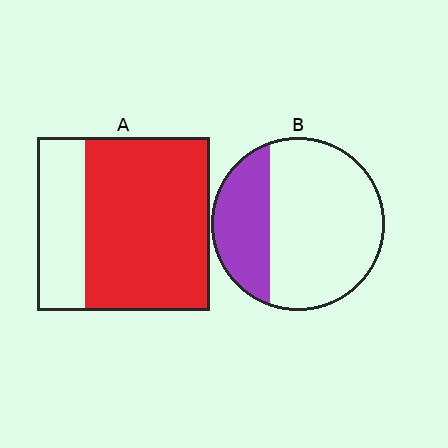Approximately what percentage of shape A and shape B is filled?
A is approximately 70% and B is approximately 30%.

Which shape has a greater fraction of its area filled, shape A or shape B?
Shape A.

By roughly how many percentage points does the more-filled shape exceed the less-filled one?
By roughly 40 percentage points (A over B).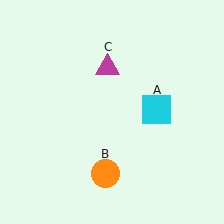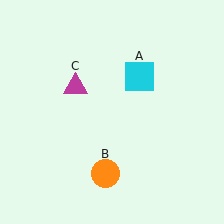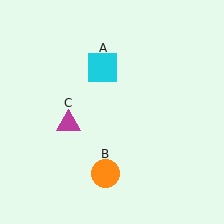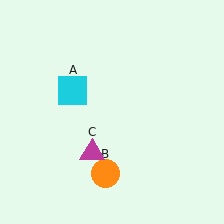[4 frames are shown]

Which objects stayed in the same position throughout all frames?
Orange circle (object B) remained stationary.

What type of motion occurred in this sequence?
The cyan square (object A), magenta triangle (object C) rotated counterclockwise around the center of the scene.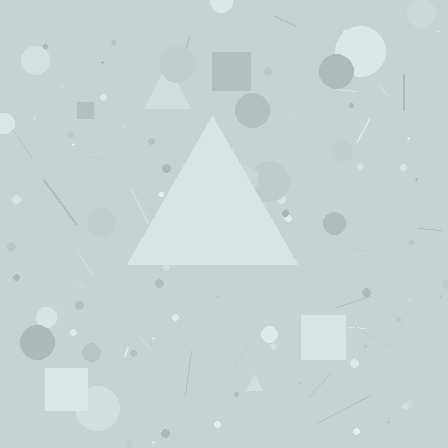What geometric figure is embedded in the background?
A triangle is embedded in the background.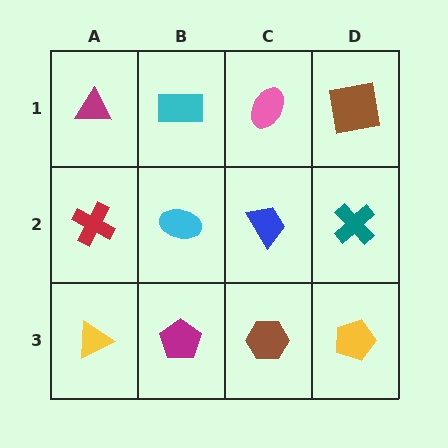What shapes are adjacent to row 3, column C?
A blue trapezoid (row 2, column C), a magenta pentagon (row 3, column B), a yellow pentagon (row 3, column D).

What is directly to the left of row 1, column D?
A pink ellipse.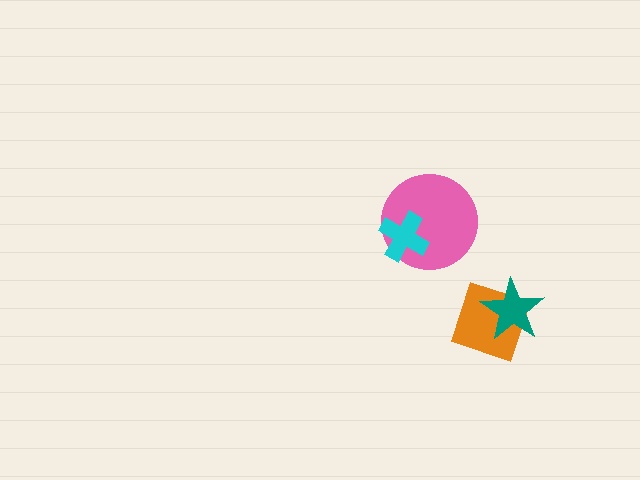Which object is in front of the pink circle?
The cyan cross is in front of the pink circle.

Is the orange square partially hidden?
Yes, it is partially covered by another shape.